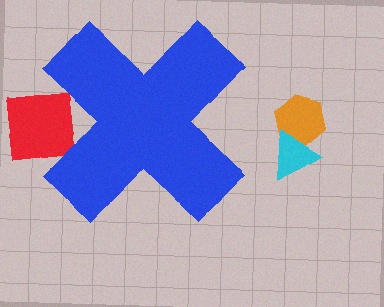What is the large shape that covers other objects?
A blue cross.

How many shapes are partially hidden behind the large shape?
1 shape is partially hidden.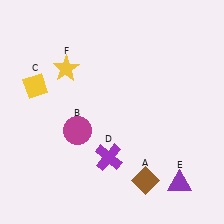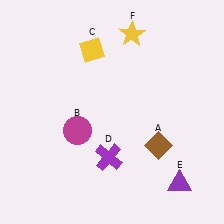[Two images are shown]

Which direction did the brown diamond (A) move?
The brown diamond (A) moved up.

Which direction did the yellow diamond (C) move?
The yellow diamond (C) moved right.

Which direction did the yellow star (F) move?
The yellow star (F) moved right.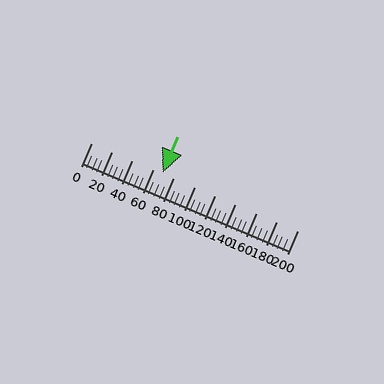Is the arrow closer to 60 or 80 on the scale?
The arrow is closer to 60.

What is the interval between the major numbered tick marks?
The major tick marks are spaced 20 units apart.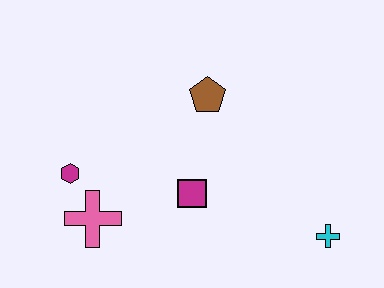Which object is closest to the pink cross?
The magenta hexagon is closest to the pink cross.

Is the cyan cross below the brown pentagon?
Yes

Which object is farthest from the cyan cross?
The magenta hexagon is farthest from the cyan cross.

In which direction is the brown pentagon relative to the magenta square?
The brown pentagon is above the magenta square.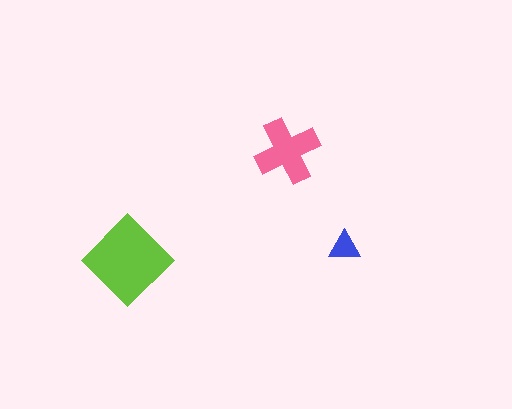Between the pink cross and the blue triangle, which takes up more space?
The pink cross.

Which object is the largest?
The lime diamond.